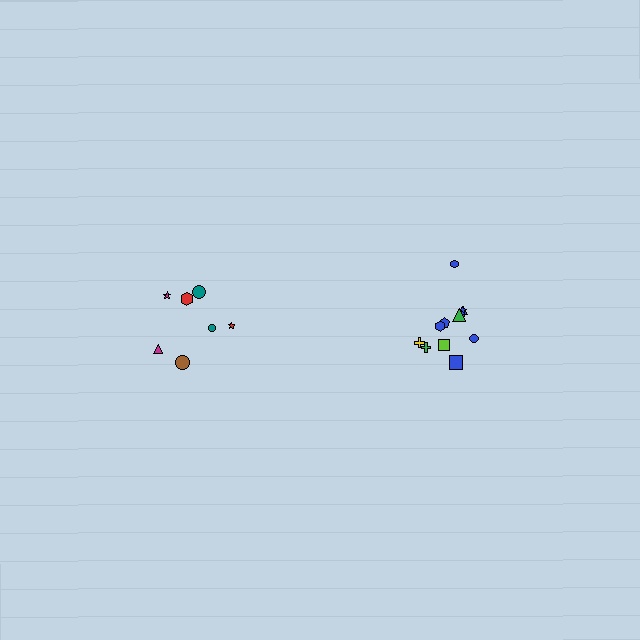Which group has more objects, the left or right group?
The right group.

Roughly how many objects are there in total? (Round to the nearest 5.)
Roughly 20 objects in total.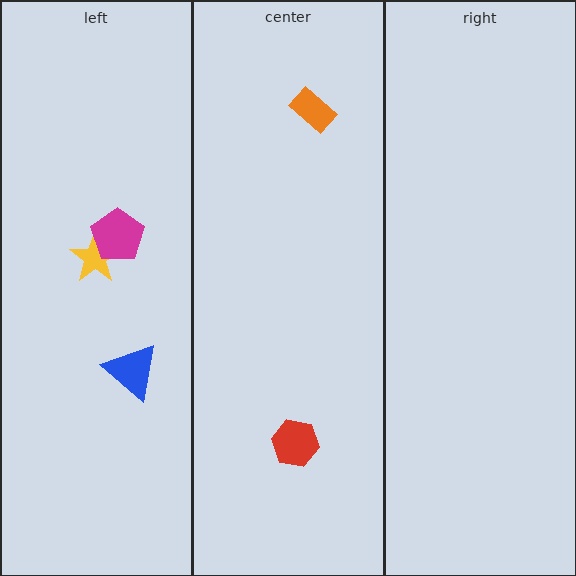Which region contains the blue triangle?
The left region.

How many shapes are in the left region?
3.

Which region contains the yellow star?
The left region.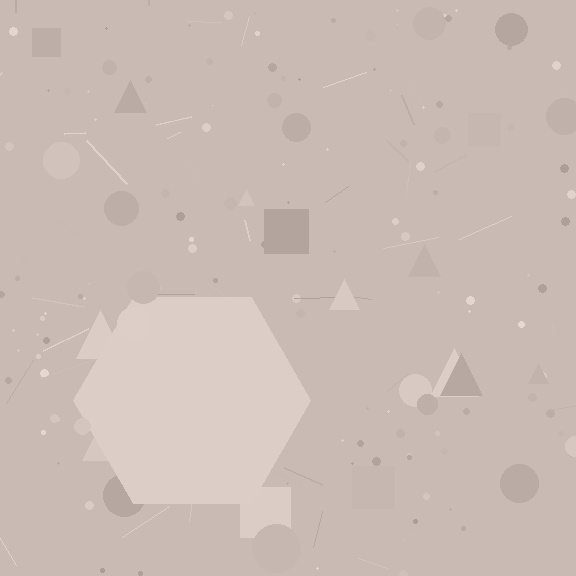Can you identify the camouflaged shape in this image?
The camouflaged shape is a hexagon.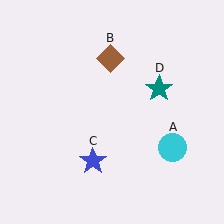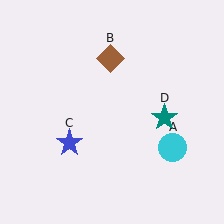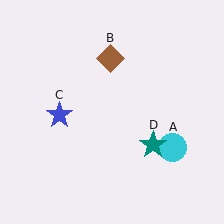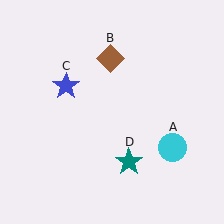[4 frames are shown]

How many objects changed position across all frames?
2 objects changed position: blue star (object C), teal star (object D).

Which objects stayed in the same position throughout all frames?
Cyan circle (object A) and brown diamond (object B) remained stationary.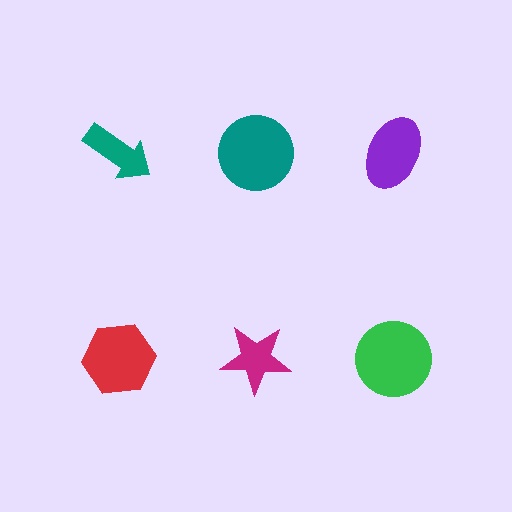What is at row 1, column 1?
A teal arrow.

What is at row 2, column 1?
A red hexagon.